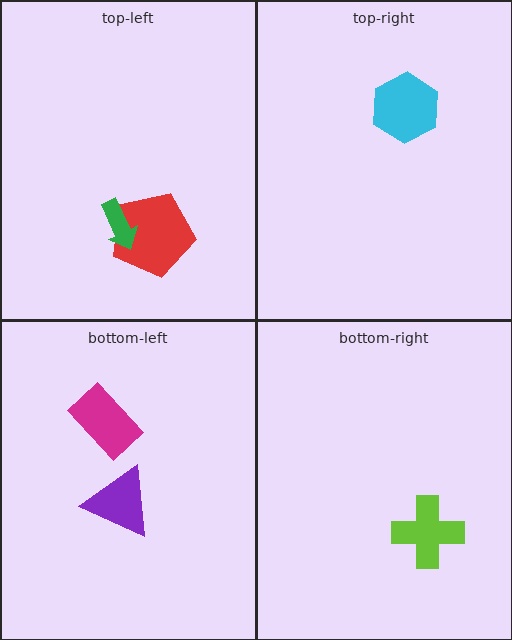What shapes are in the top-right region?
The cyan hexagon.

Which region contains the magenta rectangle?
The bottom-left region.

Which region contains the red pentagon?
The top-left region.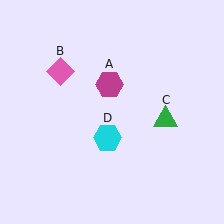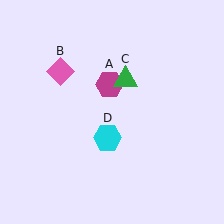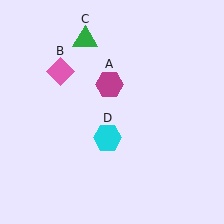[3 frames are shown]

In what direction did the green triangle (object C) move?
The green triangle (object C) moved up and to the left.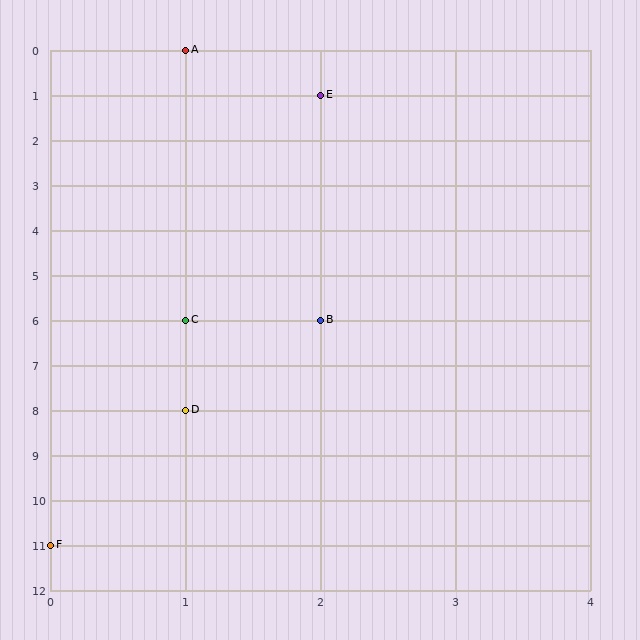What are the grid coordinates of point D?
Point D is at grid coordinates (1, 8).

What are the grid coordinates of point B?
Point B is at grid coordinates (2, 6).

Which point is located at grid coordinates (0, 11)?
Point F is at (0, 11).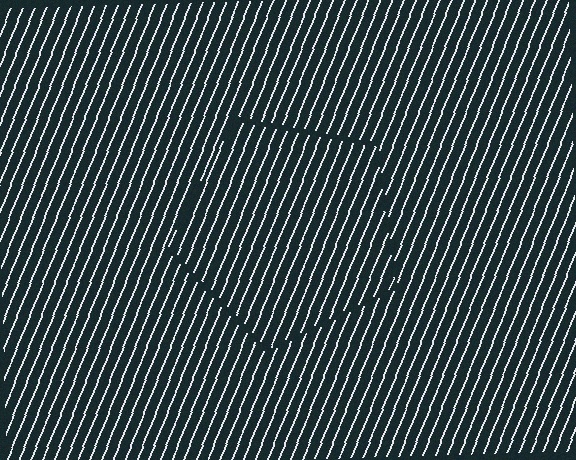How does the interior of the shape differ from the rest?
The interior of the shape contains the same grating, shifted by half a period — the contour is defined by the phase discontinuity where line-ends from the inner and outer gratings abut.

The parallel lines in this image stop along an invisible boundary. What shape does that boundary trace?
An illusory pentagon. The interior of the shape contains the same grating, shifted by half a period — the contour is defined by the phase discontinuity where line-ends from the inner and outer gratings abut.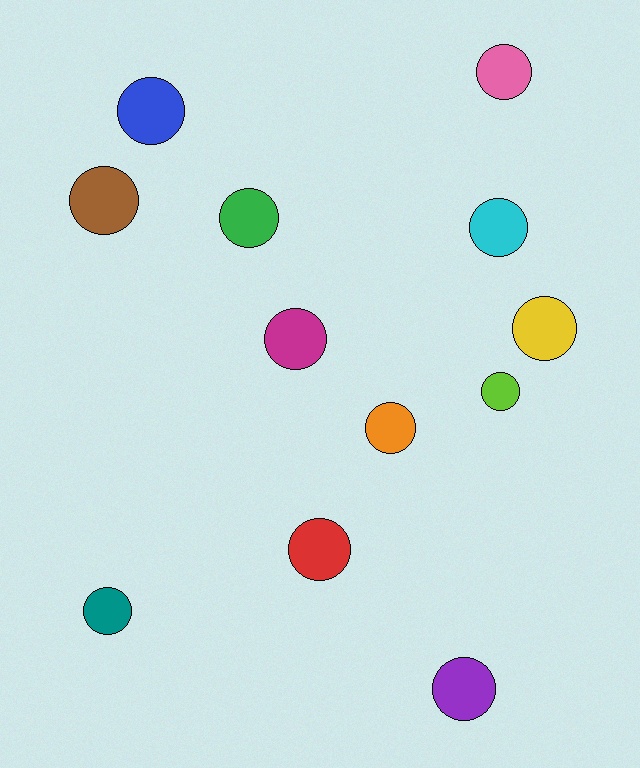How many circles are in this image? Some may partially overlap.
There are 12 circles.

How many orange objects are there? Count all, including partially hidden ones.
There is 1 orange object.